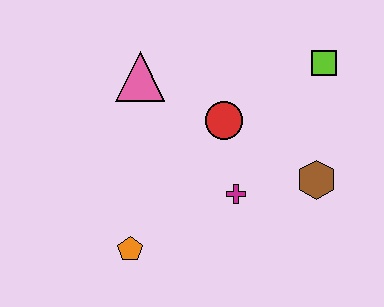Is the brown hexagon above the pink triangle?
No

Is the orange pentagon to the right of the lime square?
No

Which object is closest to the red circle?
The magenta cross is closest to the red circle.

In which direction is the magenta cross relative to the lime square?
The magenta cross is below the lime square.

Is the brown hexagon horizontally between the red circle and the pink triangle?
No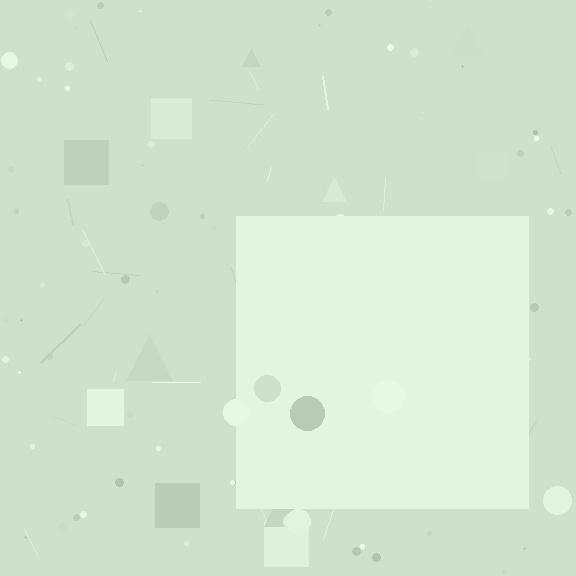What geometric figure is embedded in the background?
A square is embedded in the background.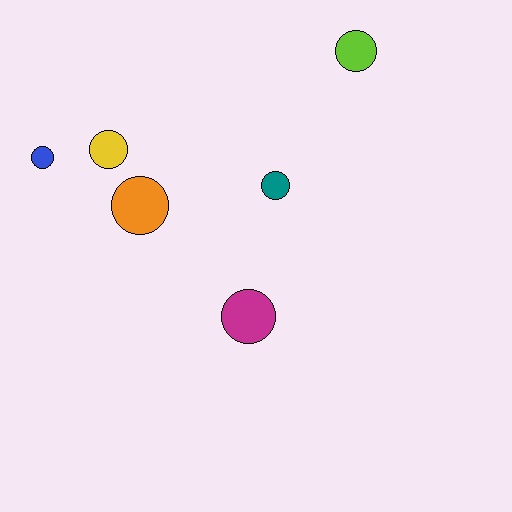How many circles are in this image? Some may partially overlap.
There are 6 circles.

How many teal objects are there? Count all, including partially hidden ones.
There is 1 teal object.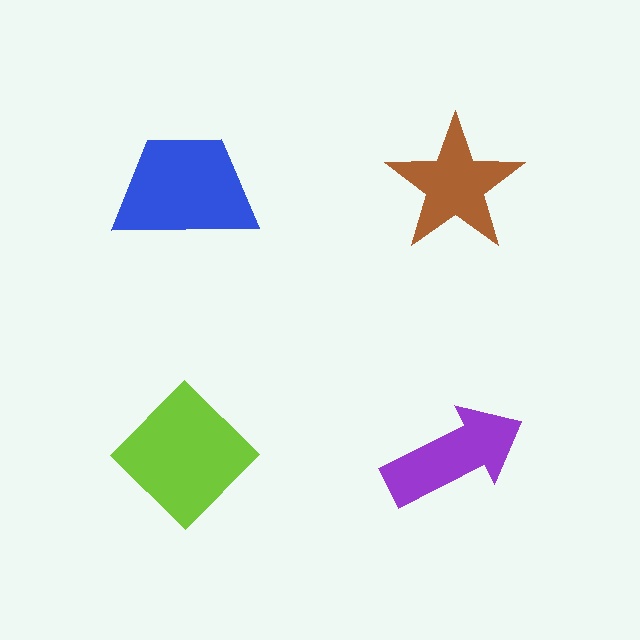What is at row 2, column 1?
A lime diamond.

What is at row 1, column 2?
A brown star.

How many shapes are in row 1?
2 shapes.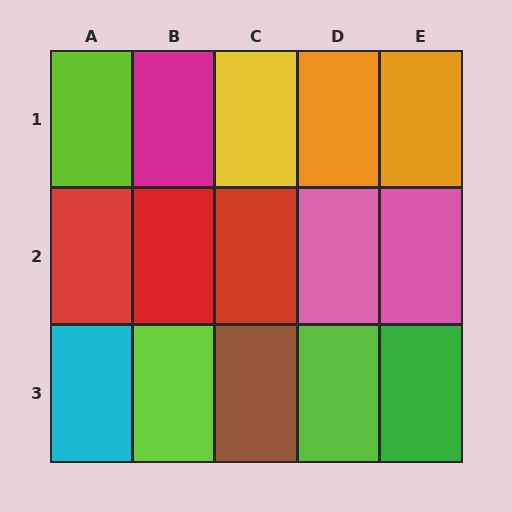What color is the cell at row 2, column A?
Red.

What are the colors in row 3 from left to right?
Cyan, lime, brown, lime, green.